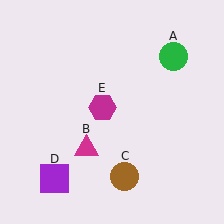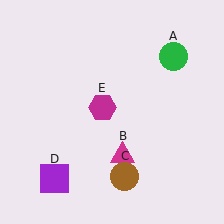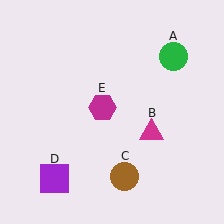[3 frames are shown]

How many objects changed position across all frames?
1 object changed position: magenta triangle (object B).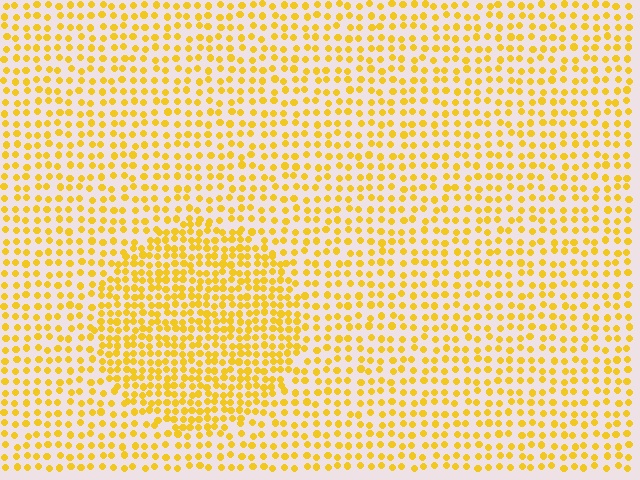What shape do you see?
I see a circle.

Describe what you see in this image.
The image contains small yellow elements arranged at two different densities. A circle-shaped region is visible where the elements are more densely packed than the surrounding area.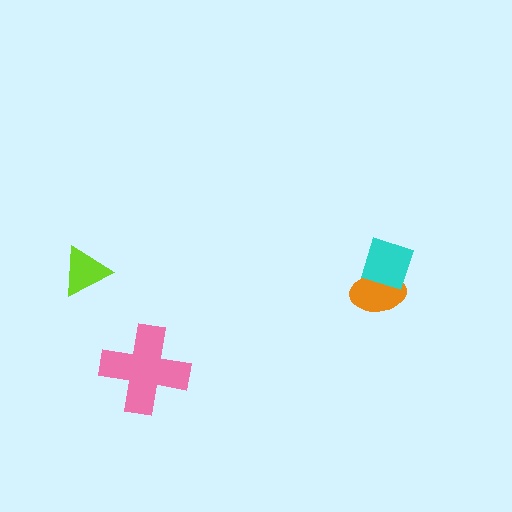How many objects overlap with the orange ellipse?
1 object overlaps with the orange ellipse.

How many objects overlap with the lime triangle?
0 objects overlap with the lime triangle.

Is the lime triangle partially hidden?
No, no other shape covers it.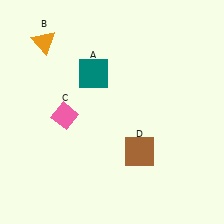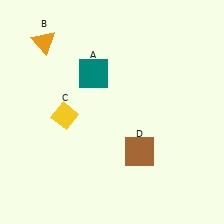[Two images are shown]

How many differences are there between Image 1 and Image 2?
There is 1 difference between the two images.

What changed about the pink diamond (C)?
In Image 1, C is pink. In Image 2, it changed to yellow.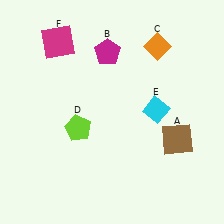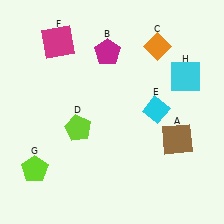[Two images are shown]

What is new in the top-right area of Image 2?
A cyan square (H) was added in the top-right area of Image 2.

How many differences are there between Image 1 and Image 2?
There are 2 differences between the two images.